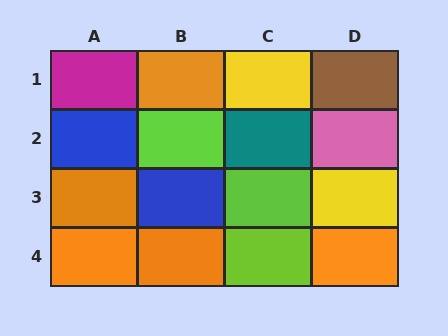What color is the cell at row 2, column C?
Teal.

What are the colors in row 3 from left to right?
Orange, blue, lime, yellow.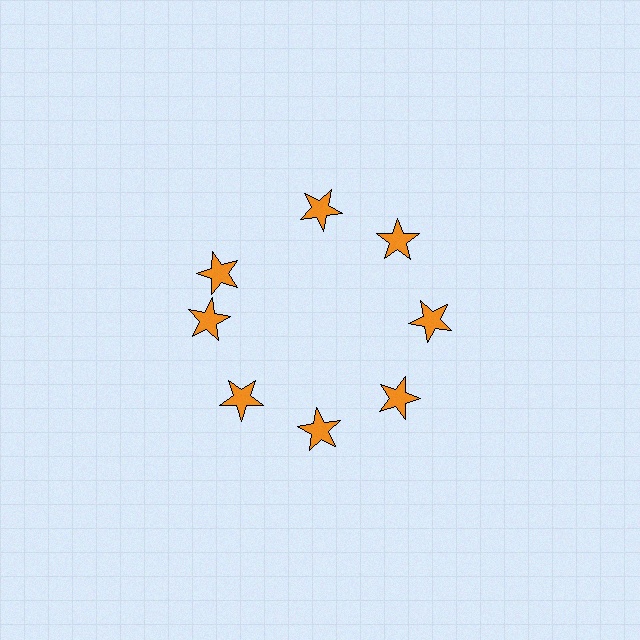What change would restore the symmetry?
The symmetry would be restored by rotating it back into even spacing with its neighbors so that all 8 stars sit at equal angles and equal distance from the center.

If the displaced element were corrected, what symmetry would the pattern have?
It would have 8-fold rotational symmetry — the pattern would map onto itself every 45 degrees.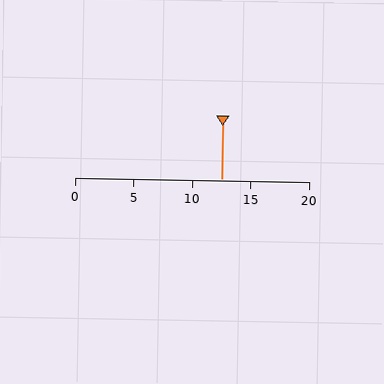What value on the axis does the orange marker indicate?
The marker indicates approximately 12.5.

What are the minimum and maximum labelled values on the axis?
The axis runs from 0 to 20.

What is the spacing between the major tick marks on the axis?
The major ticks are spaced 5 apart.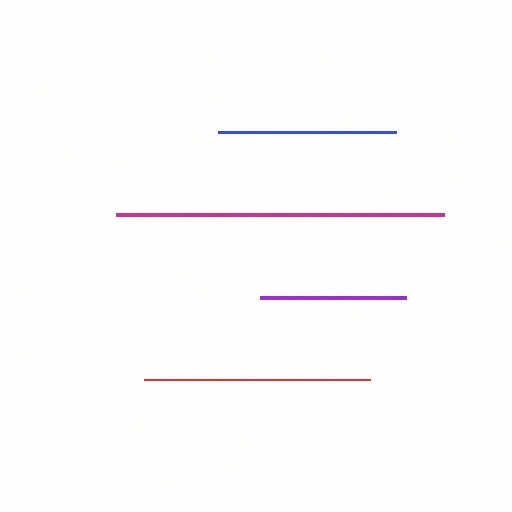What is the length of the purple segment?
The purple segment is approximately 146 pixels long.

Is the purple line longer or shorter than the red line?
The red line is longer than the purple line.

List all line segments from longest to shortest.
From longest to shortest: magenta, red, blue, purple.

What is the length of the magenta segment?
The magenta segment is approximately 328 pixels long.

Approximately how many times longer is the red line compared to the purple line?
The red line is approximately 1.5 times the length of the purple line.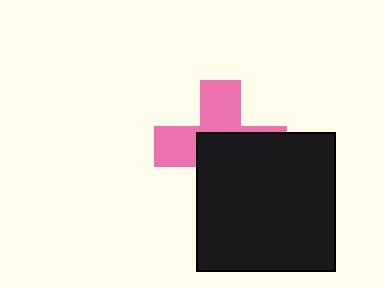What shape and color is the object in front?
The object in front is a black square.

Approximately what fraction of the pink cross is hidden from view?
Roughly 55% of the pink cross is hidden behind the black square.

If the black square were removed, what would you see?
You would see the complete pink cross.